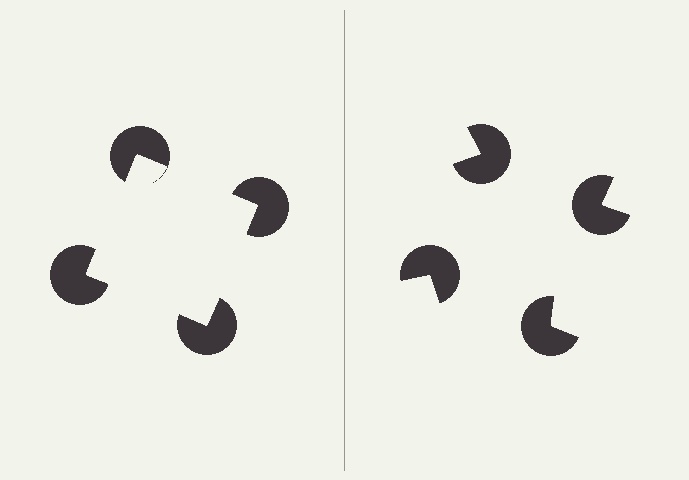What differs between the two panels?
The pac-man discs are positioned identically on both sides; only the wedge orientations differ. On the left they align to a square; on the right they are misaligned.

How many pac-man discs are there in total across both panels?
8 — 4 on each side.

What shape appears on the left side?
An illusory square.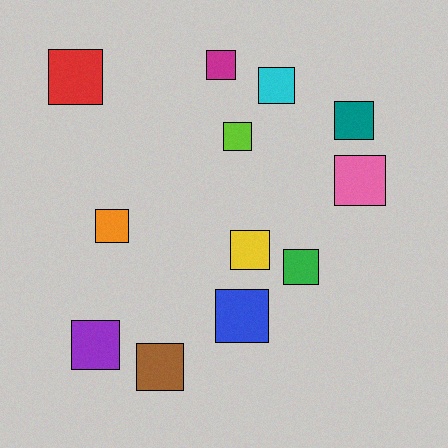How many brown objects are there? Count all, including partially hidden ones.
There is 1 brown object.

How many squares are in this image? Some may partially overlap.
There are 12 squares.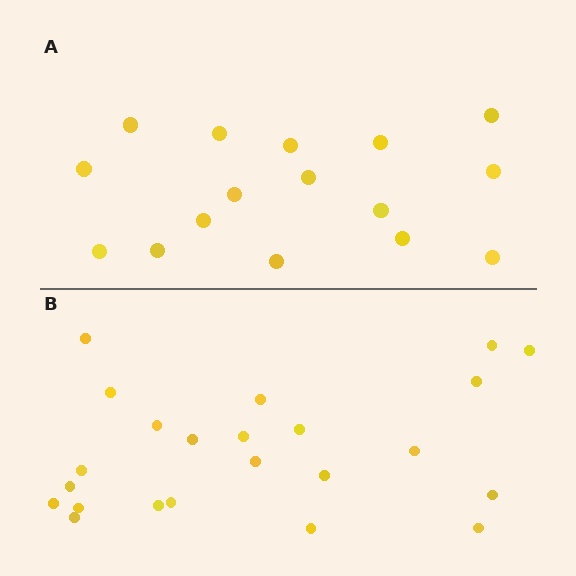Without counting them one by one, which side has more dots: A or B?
Region B (the bottom region) has more dots.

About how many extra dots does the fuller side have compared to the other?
Region B has roughly 8 or so more dots than region A.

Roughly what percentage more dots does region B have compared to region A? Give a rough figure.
About 45% more.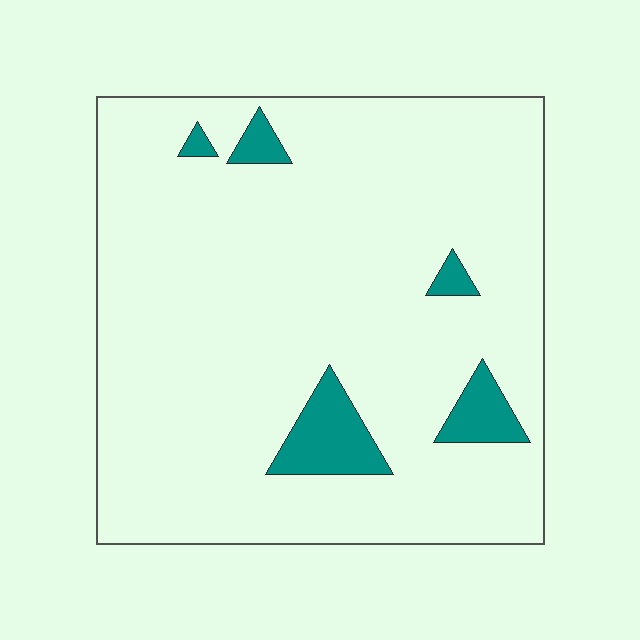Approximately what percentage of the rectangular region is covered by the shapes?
Approximately 10%.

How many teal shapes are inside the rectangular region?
5.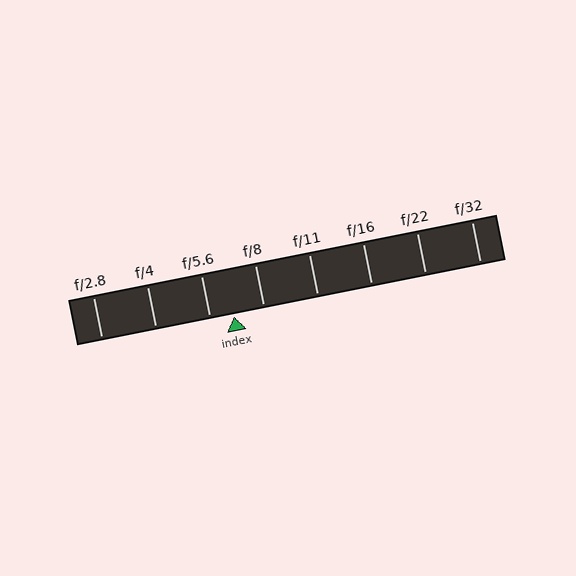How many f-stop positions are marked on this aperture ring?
There are 8 f-stop positions marked.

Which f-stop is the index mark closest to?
The index mark is closest to f/5.6.